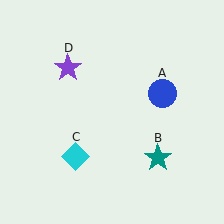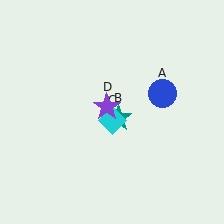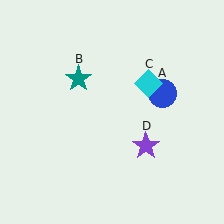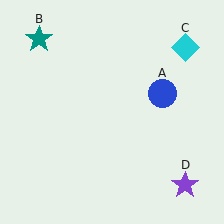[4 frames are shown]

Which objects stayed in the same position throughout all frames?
Blue circle (object A) remained stationary.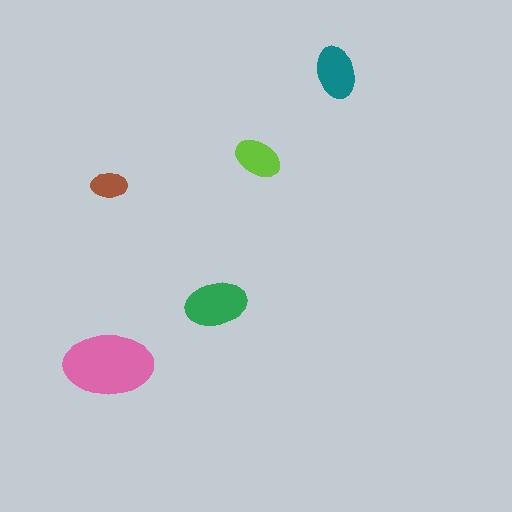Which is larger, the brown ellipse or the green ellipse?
The green one.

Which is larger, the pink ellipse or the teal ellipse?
The pink one.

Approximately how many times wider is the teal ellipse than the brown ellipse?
About 1.5 times wider.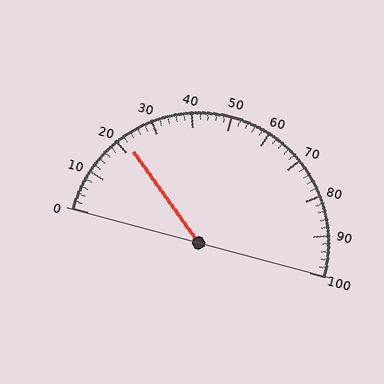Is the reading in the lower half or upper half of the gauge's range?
The reading is in the lower half of the range (0 to 100).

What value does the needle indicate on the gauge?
The needle indicates approximately 22.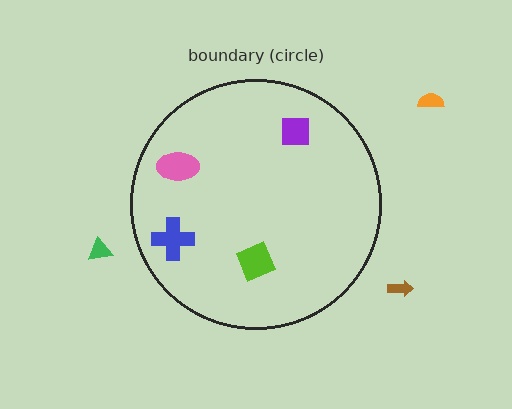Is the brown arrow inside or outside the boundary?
Outside.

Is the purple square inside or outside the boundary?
Inside.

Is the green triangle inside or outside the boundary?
Outside.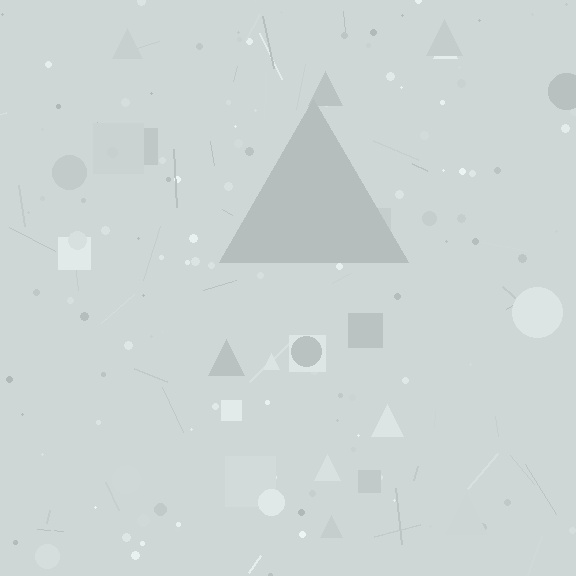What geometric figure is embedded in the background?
A triangle is embedded in the background.